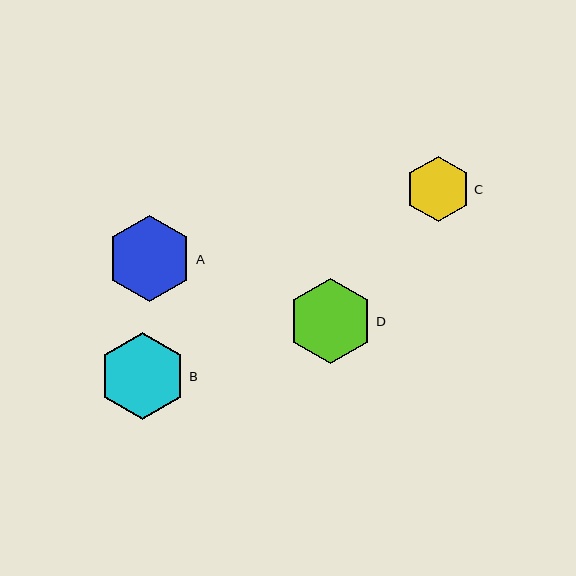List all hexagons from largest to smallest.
From largest to smallest: B, A, D, C.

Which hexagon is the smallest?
Hexagon C is the smallest with a size of approximately 65 pixels.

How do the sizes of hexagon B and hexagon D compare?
Hexagon B and hexagon D are approximately the same size.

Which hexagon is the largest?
Hexagon B is the largest with a size of approximately 87 pixels.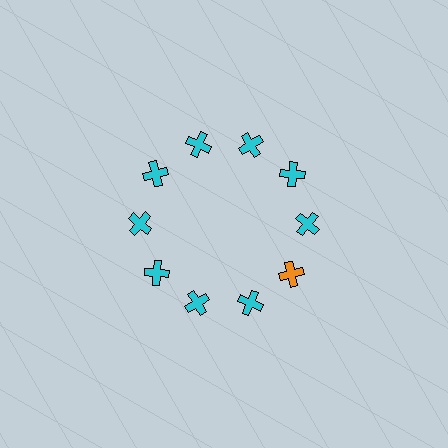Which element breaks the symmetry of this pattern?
The orange cross at roughly the 4 o'clock position breaks the symmetry. All other shapes are cyan crosses.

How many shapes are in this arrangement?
There are 10 shapes arranged in a ring pattern.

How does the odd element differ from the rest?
It has a different color: orange instead of cyan.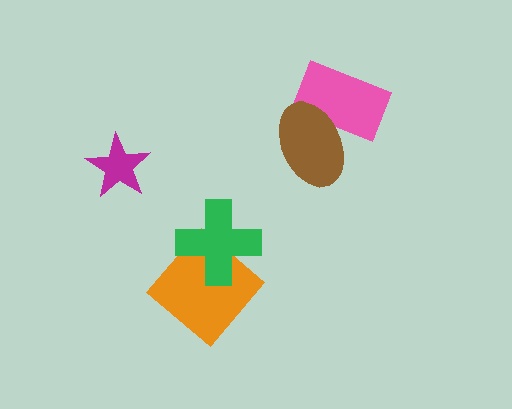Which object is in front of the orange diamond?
The green cross is in front of the orange diamond.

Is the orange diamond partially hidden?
Yes, it is partially covered by another shape.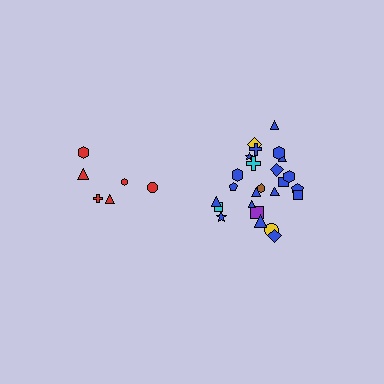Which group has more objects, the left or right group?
The right group.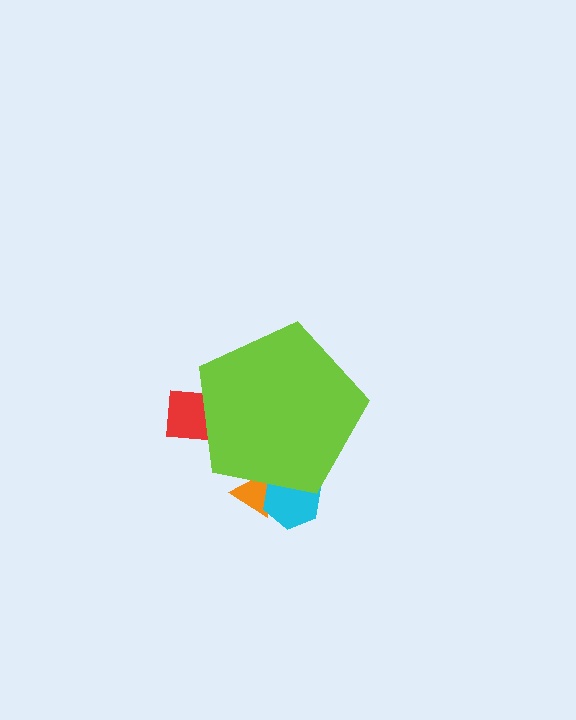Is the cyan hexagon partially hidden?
Yes, the cyan hexagon is partially hidden behind the lime pentagon.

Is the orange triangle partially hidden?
Yes, the orange triangle is partially hidden behind the lime pentagon.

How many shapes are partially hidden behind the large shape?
3 shapes are partially hidden.